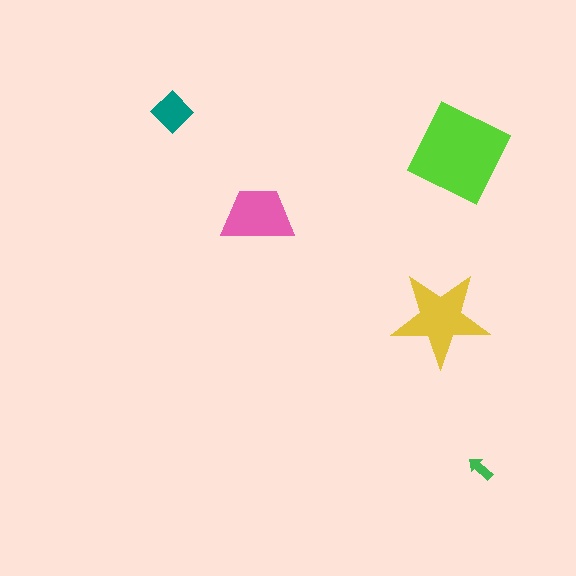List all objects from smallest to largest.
The green arrow, the teal diamond, the pink trapezoid, the yellow star, the lime square.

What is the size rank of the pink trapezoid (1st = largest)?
3rd.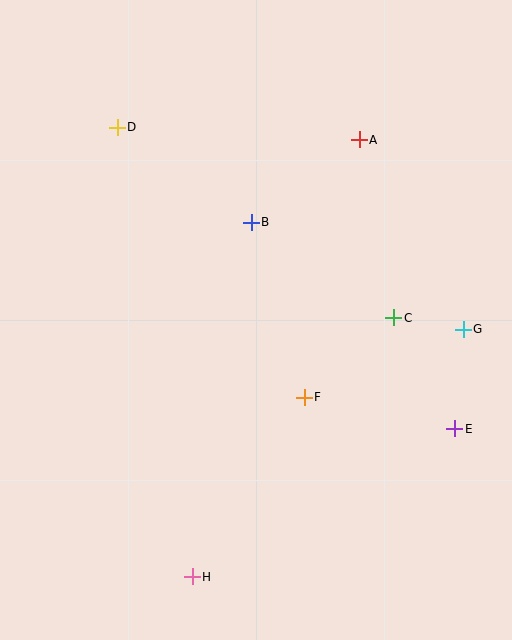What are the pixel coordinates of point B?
Point B is at (251, 222).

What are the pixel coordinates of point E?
Point E is at (455, 429).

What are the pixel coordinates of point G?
Point G is at (463, 330).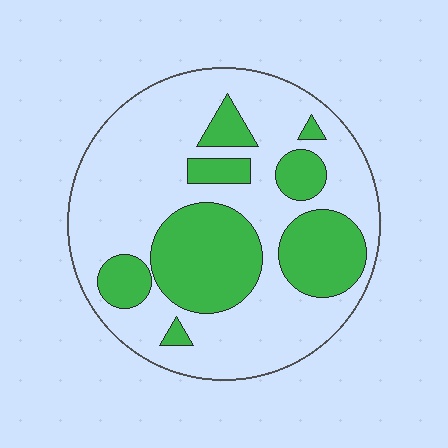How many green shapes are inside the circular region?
8.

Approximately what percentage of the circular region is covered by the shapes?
Approximately 30%.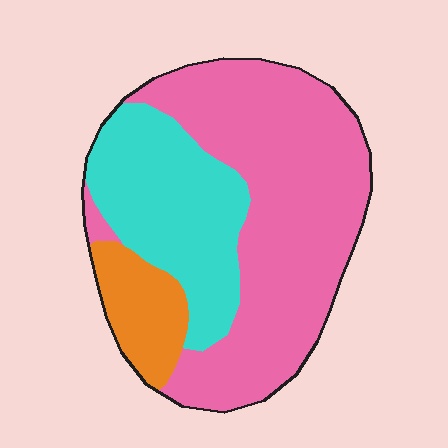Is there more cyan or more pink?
Pink.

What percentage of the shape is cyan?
Cyan takes up between a quarter and a half of the shape.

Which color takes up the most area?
Pink, at roughly 60%.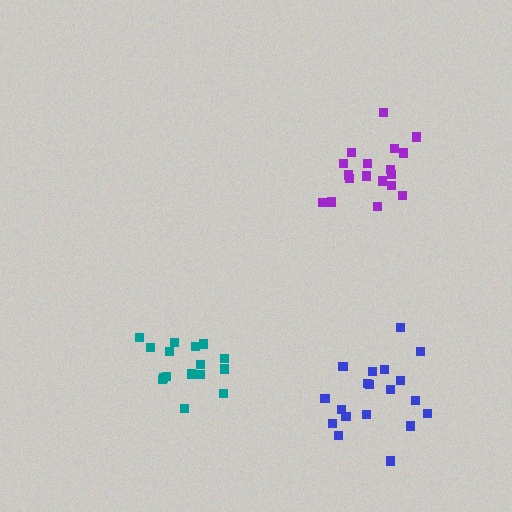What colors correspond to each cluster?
The clusters are colored: teal, blue, purple.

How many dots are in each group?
Group 1: 16 dots, Group 2: 19 dots, Group 3: 18 dots (53 total).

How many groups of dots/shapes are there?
There are 3 groups.